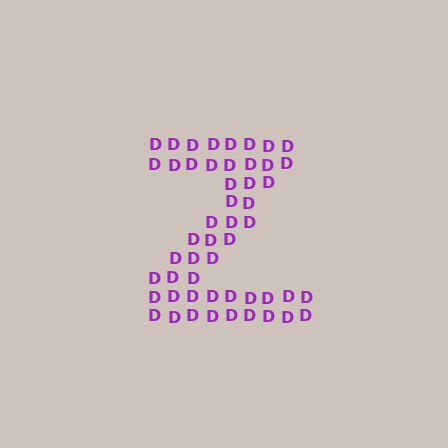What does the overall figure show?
The overall figure shows the letter Z.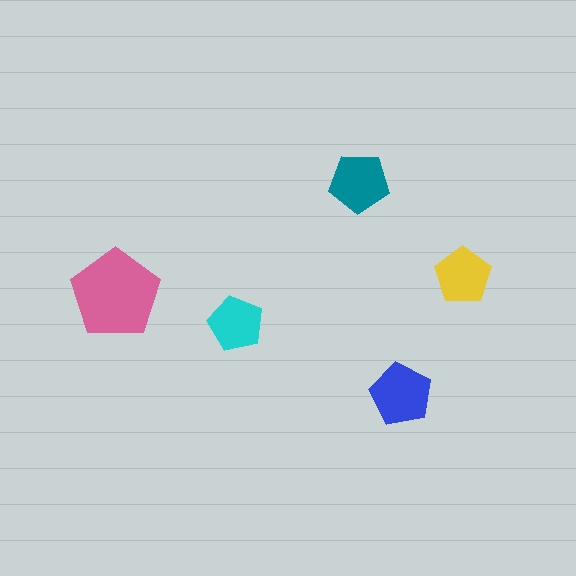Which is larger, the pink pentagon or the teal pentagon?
The pink one.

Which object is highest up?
The teal pentagon is topmost.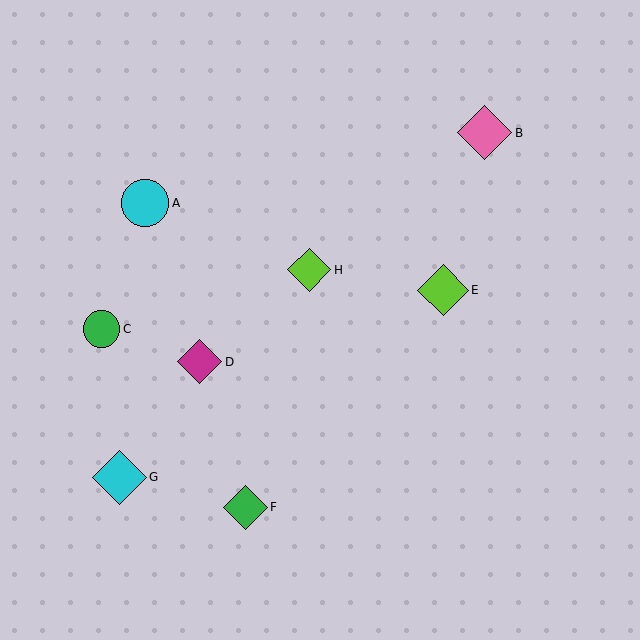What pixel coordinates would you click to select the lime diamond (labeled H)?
Click at (309, 270) to select the lime diamond H.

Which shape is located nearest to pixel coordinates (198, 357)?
The magenta diamond (labeled D) at (200, 362) is nearest to that location.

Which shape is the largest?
The pink diamond (labeled B) is the largest.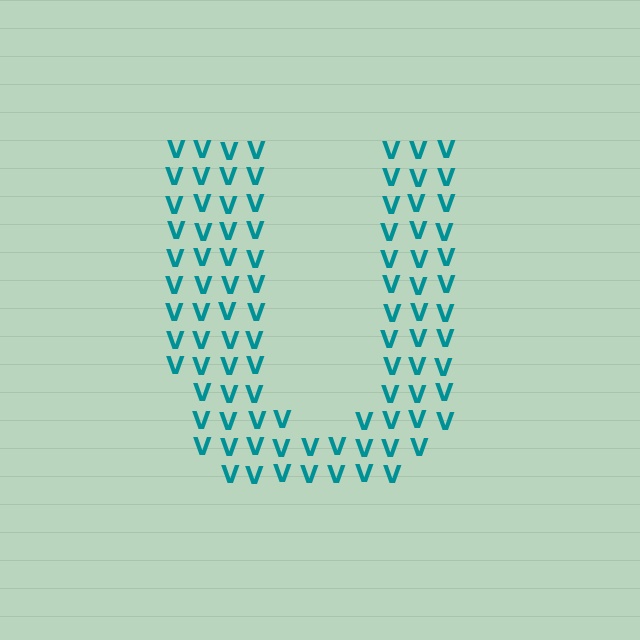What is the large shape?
The large shape is the letter U.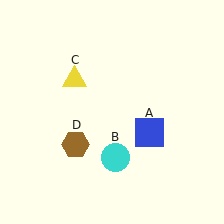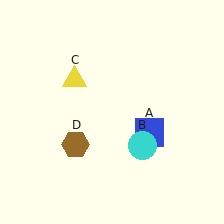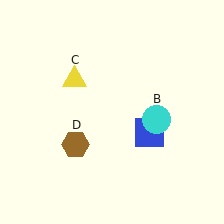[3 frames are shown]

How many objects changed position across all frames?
1 object changed position: cyan circle (object B).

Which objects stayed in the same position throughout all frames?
Blue square (object A) and yellow triangle (object C) and brown hexagon (object D) remained stationary.